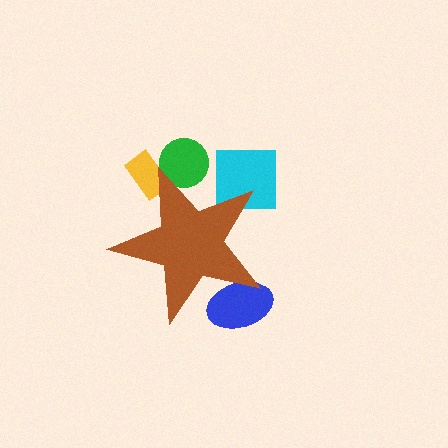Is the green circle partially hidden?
Yes, the green circle is partially hidden behind the brown star.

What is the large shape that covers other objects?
A brown star.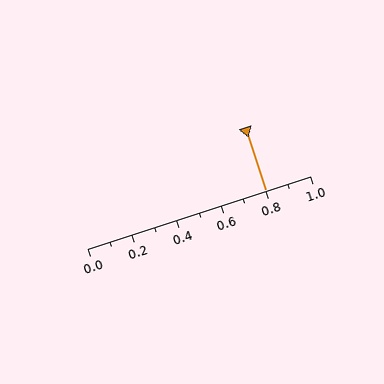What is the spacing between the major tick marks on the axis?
The major ticks are spaced 0.2 apart.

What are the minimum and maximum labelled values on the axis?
The axis runs from 0.0 to 1.0.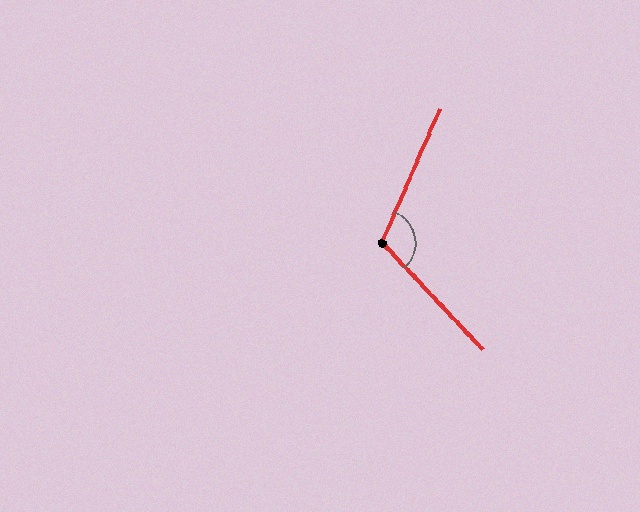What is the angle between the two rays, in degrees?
Approximately 113 degrees.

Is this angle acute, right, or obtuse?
It is obtuse.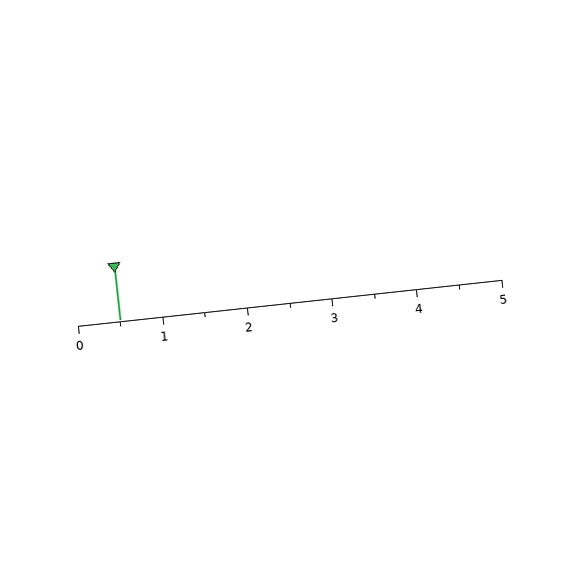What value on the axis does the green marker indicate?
The marker indicates approximately 0.5.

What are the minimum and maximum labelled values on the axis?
The axis runs from 0 to 5.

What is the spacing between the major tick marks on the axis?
The major ticks are spaced 1 apart.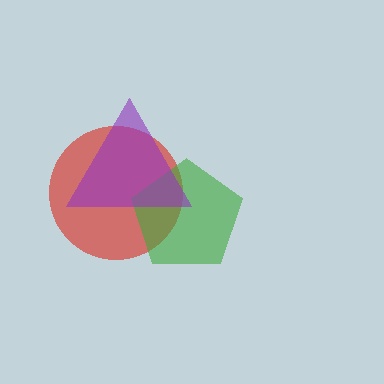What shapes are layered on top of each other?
The layered shapes are: a red circle, a green pentagon, a purple triangle.